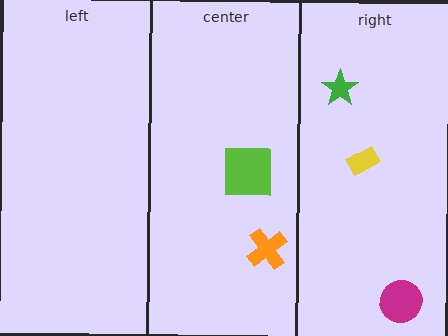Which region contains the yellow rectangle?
The right region.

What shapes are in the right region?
The green star, the magenta circle, the yellow rectangle.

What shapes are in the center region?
The lime square, the orange cross.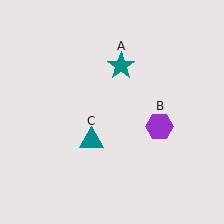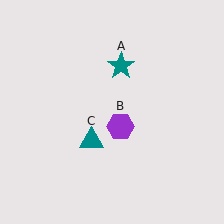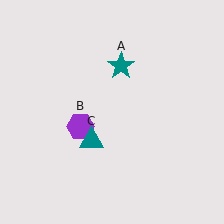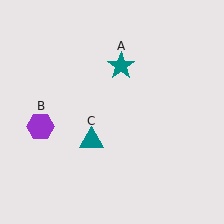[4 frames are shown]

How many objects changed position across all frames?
1 object changed position: purple hexagon (object B).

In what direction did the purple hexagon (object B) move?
The purple hexagon (object B) moved left.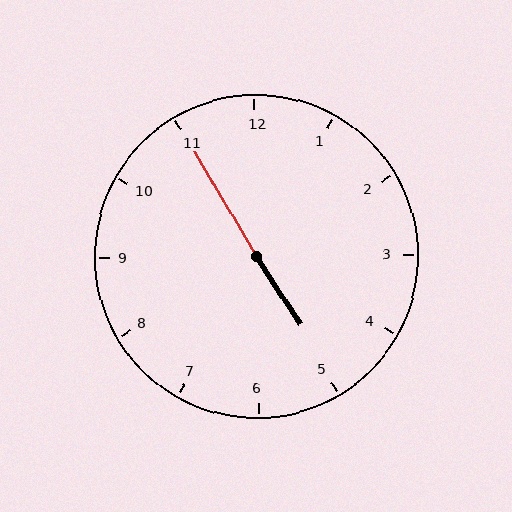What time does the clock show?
4:55.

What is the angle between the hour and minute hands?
Approximately 178 degrees.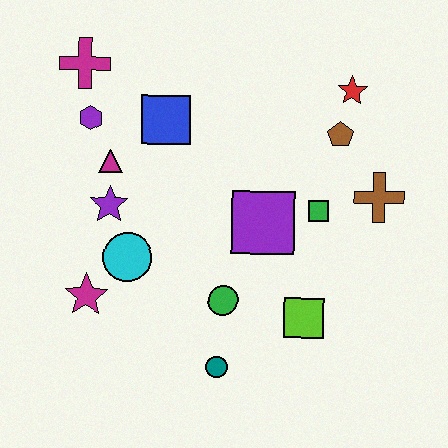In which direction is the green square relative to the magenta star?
The green square is to the right of the magenta star.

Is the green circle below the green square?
Yes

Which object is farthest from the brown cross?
The magenta cross is farthest from the brown cross.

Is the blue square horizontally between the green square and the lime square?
No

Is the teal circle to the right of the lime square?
No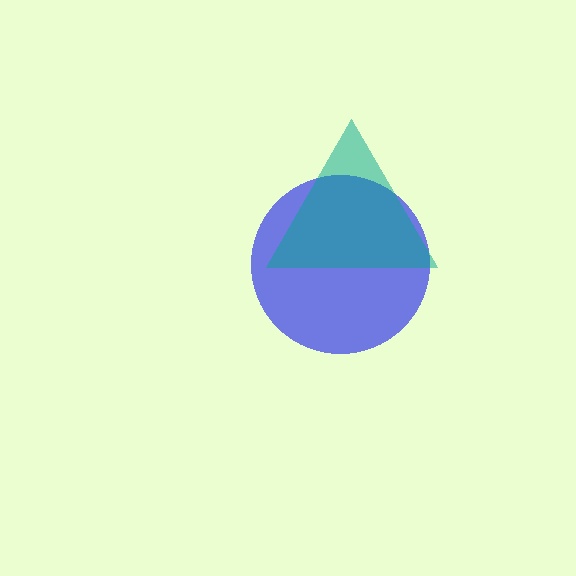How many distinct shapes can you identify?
There are 2 distinct shapes: a blue circle, a teal triangle.